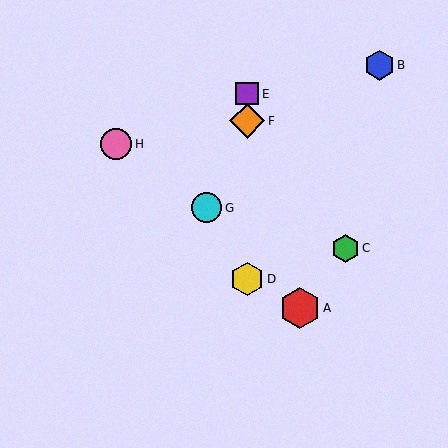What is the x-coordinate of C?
Object C is at x≈345.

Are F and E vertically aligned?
Yes, both are at x≈247.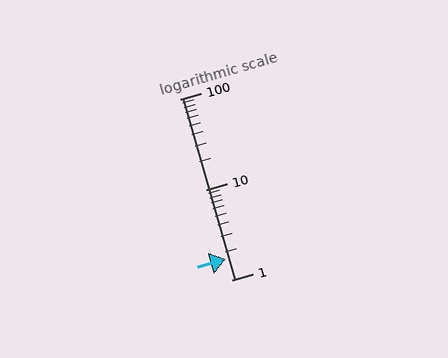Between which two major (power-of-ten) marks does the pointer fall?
The pointer is between 1 and 10.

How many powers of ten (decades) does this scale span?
The scale spans 2 decades, from 1 to 100.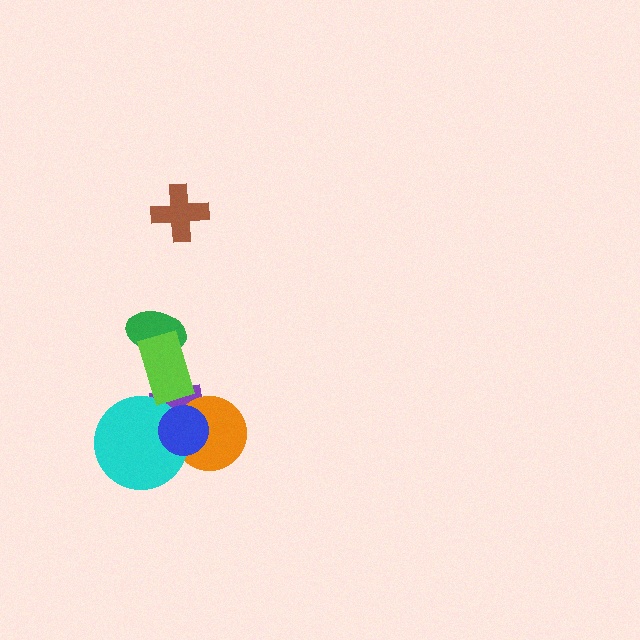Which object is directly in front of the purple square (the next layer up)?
The orange circle is directly in front of the purple square.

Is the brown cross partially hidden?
No, no other shape covers it.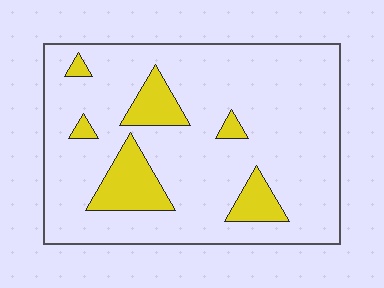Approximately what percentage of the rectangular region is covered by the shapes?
Approximately 15%.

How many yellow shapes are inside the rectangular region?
6.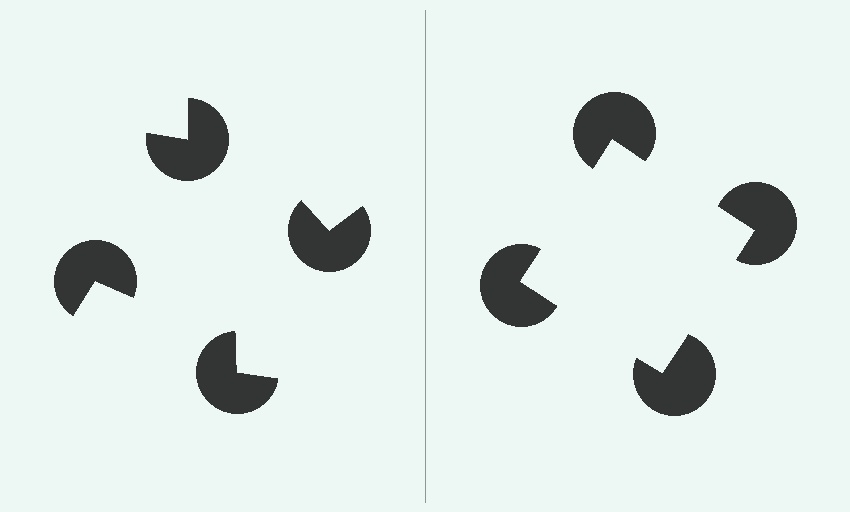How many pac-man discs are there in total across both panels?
8 — 4 on each side.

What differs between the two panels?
The pac-man discs are positioned identically on both sides; only the wedge orientations differ. On the right they align to a square; on the left they are misaligned.